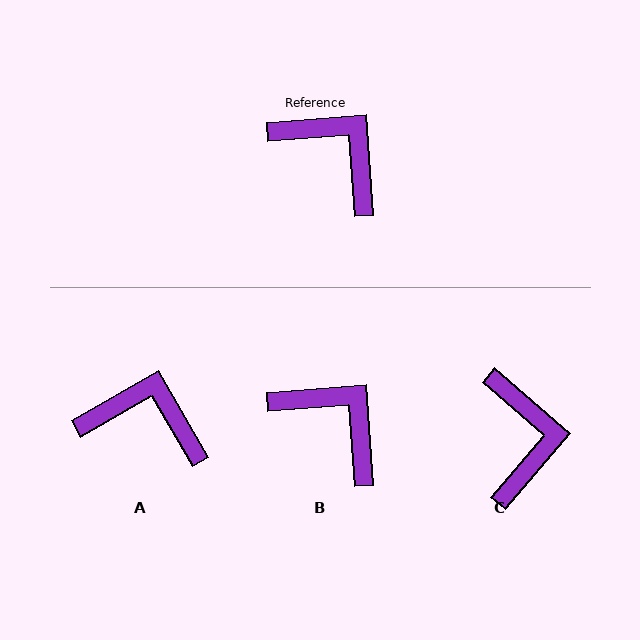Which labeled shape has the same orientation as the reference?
B.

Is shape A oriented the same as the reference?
No, it is off by about 26 degrees.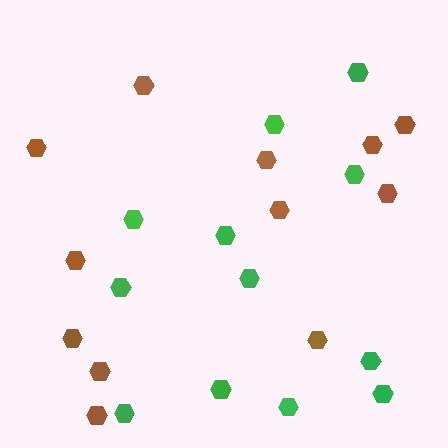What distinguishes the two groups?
There are 2 groups: one group of brown hexagons (12) and one group of green hexagons (12).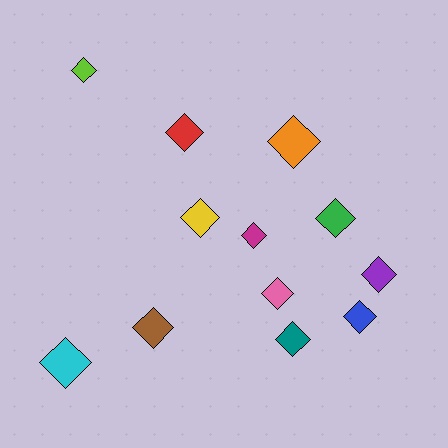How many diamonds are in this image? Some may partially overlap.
There are 12 diamonds.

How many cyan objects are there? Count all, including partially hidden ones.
There is 1 cyan object.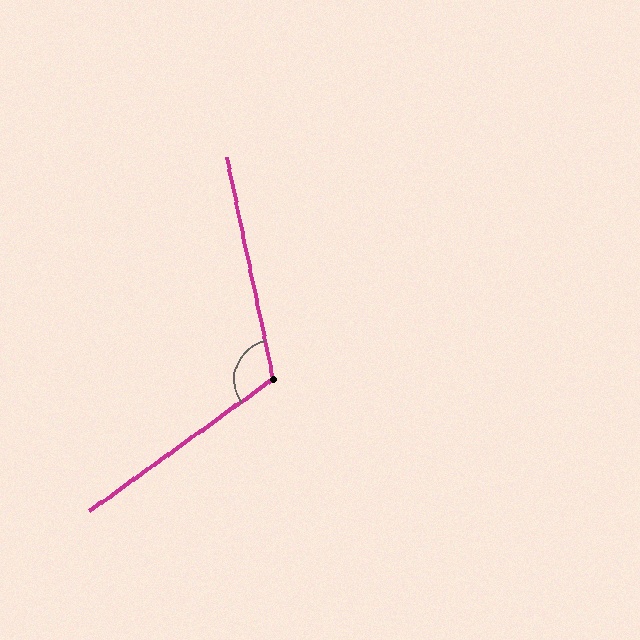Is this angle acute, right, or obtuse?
It is obtuse.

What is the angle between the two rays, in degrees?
Approximately 114 degrees.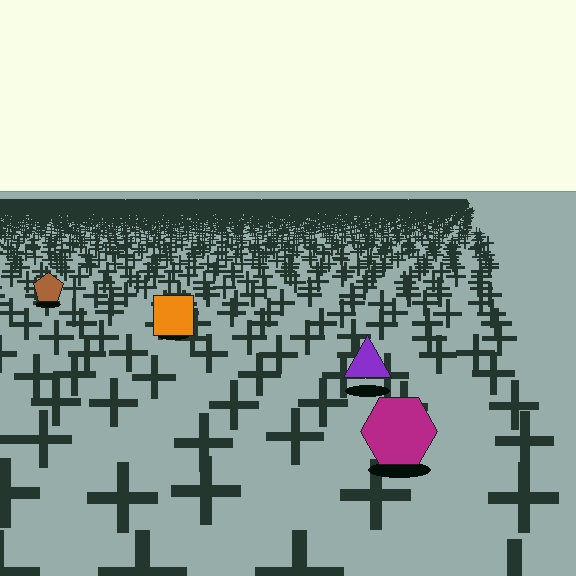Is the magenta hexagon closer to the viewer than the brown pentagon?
Yes. The magenta hexagon is closer — you can tell from the texture gradient: the ground texture is coarser near it.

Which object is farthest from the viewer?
The brown pentagon is farthest from the viewer. It appears smaller and the ground texture around it is denser.